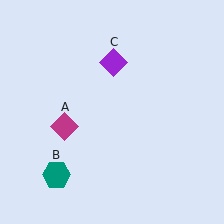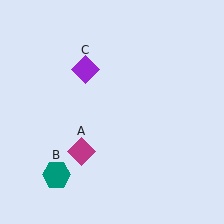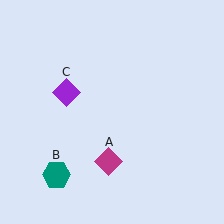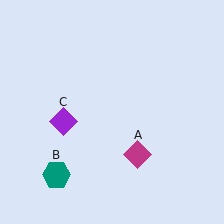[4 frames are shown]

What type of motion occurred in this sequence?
The magenta diamond (object A), purple diamond (object C) rotated counterclockwise around the center of the scene.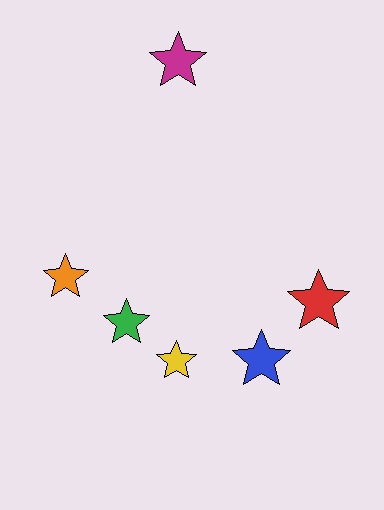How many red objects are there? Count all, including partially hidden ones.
There is 1 red object.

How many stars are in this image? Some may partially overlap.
There are 6 stars.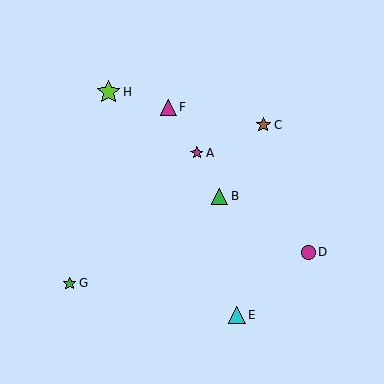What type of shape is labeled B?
Shape B is a green triangle.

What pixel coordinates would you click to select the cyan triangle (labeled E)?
Click at (237, 315) to select the cyan triangle E.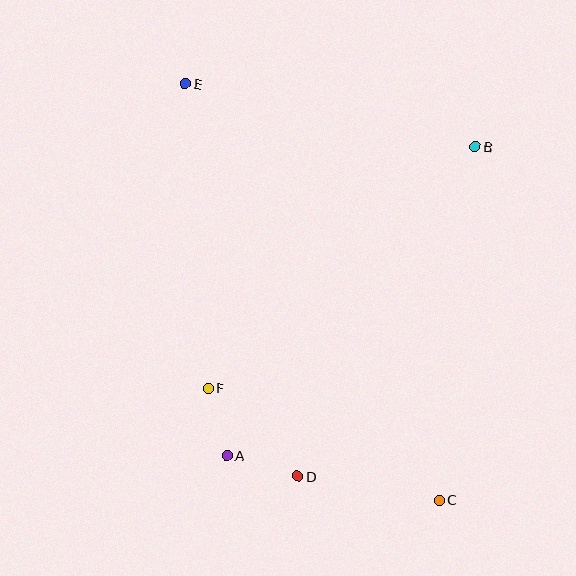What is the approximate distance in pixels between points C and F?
The distance between C and F is approximately 257 pixels.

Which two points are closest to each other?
Points A and F are closest to each other.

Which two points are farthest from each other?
Points C and E are farthest from each other.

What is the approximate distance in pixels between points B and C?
The distance between B and C is approximately 355 pixels.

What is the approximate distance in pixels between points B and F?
The distance between B and F is approximately 360 pixels.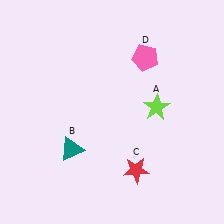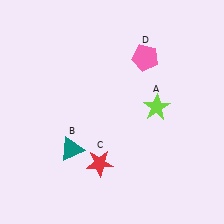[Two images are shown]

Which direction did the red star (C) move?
The red star (C) moved left.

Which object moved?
The red star (C) moved left.